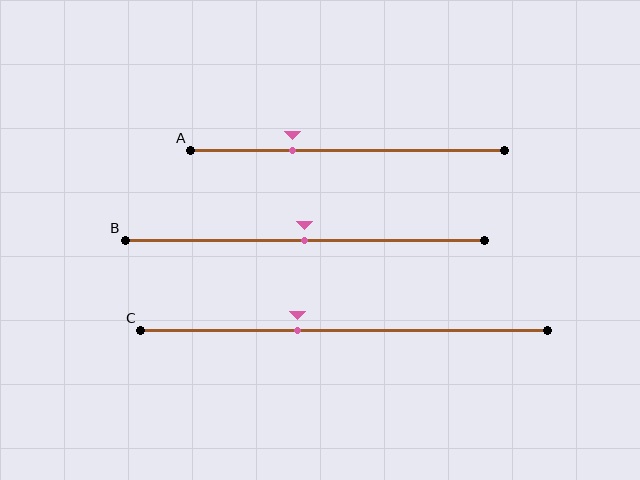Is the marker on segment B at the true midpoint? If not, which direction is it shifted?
Yes, the marker on segment B is at the true midpoint.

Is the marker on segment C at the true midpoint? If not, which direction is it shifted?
No, the marker on segment C is shifted to the left by about 11% of the segment length.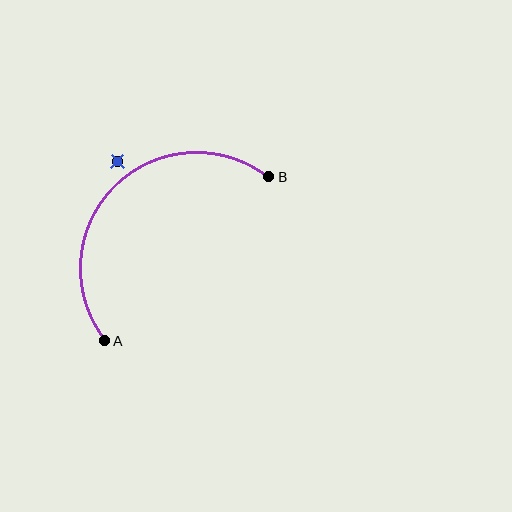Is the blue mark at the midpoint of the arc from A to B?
No — the blue mark does not lie on the arc at all. It sits slightly outside the curve.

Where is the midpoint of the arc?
The arc midpoint is the point on the curve farthest from the straight line joining A and B. It sits above and to the left of that line.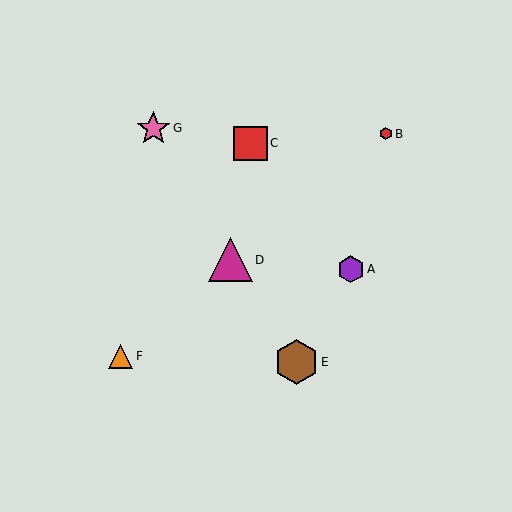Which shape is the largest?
The brown hexagon (labeled E) is the largest.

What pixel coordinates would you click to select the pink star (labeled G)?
Click at (153, 129) to select the pink star G.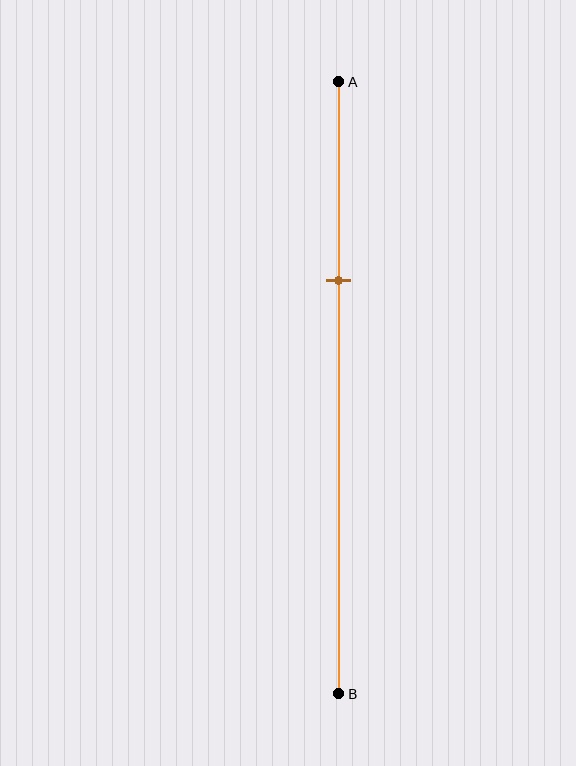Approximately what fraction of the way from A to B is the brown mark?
The brown mark is approximately 35% of the way from A to B.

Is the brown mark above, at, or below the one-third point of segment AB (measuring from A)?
The brown mark is approximately at the one-third point of segment AB.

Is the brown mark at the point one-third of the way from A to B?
Yes, the mark is approximately at the one-third point.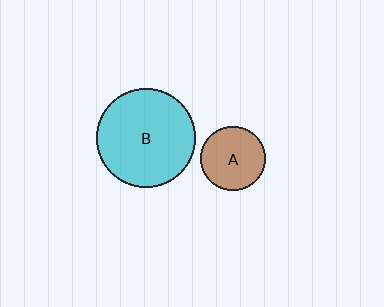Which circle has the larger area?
Circle B (cyan).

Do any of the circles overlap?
No, none of the circles overlap.